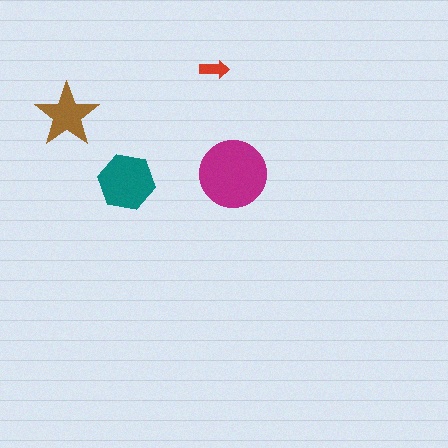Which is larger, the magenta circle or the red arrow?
The magenta circle.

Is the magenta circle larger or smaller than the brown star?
Larger.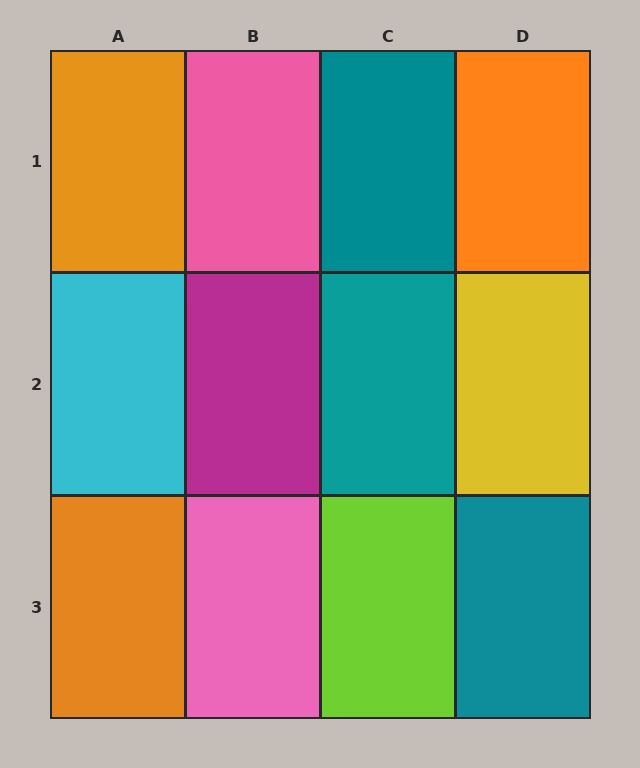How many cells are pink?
2 cells are pink.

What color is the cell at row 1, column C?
Teal.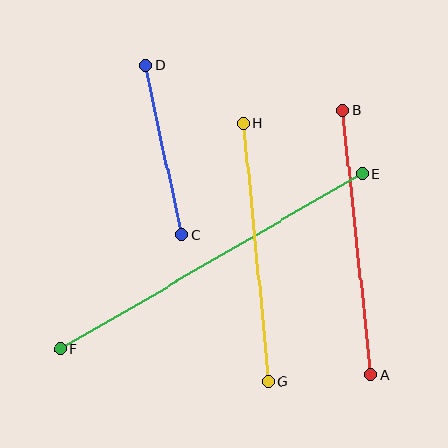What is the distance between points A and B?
The distance is approximately 266 pixels.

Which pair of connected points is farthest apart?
Points E and F are farthest apart.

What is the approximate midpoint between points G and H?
The midpoint is at approximately (256, 252) pixels.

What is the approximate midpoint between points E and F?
The midpoint is at approximately (211, 261) pixels.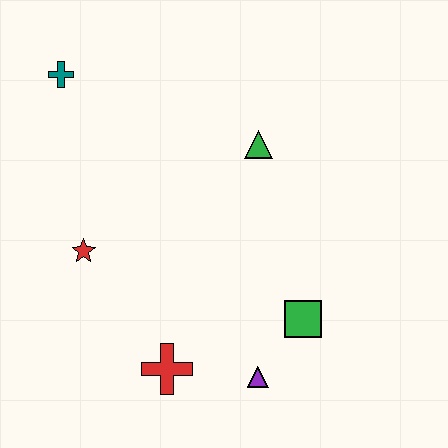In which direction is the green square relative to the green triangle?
The green square is below the green triangle.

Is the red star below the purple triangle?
No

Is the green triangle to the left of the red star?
No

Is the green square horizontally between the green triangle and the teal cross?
No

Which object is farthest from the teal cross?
The purple triangle is farthest from the teal cross.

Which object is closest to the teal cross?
The red star is closest to the teal cross.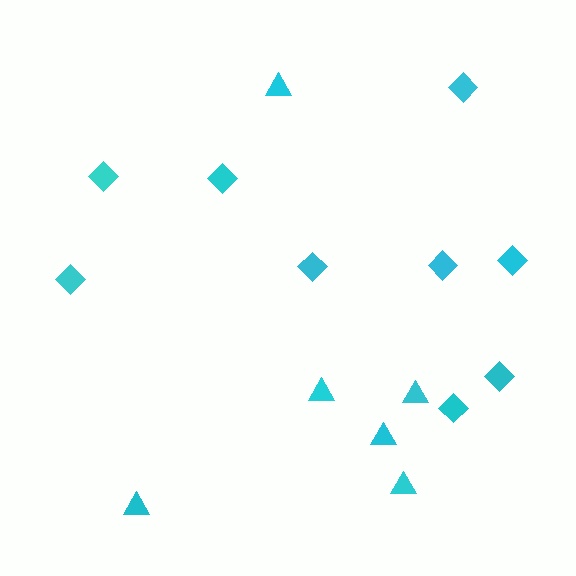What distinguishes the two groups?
There are 2 groups: one group of diamonds (9) and one group of triangles (6).